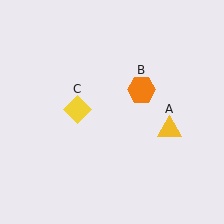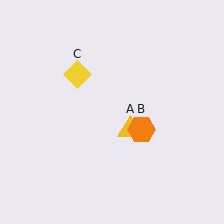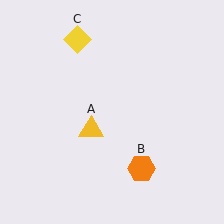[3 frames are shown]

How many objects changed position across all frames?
3 objects changed position: yellow triangle (object A), orange hexagon (object B), yellow diamond (object C).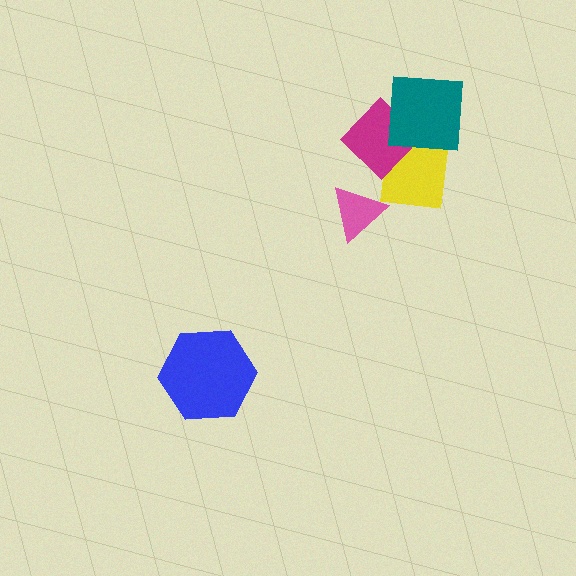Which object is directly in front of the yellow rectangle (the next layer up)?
The magenta diamond is directly in front of the yellow rectangle.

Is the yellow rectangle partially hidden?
Yes, it is partially covered by another shape.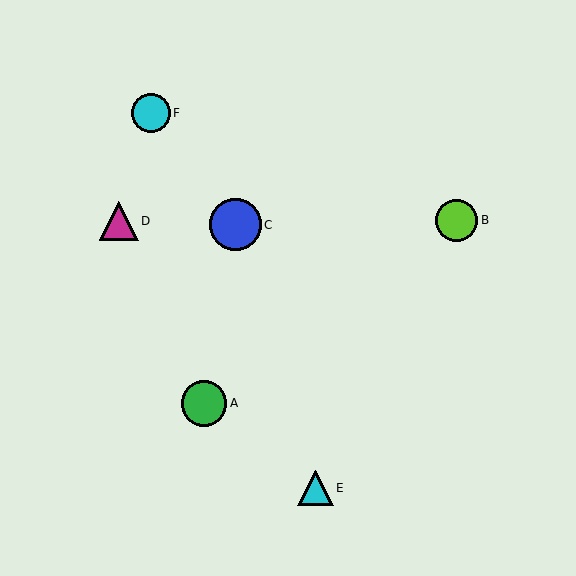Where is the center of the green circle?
The center of the green circle is at (204, 403).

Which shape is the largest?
The blue circle (labeled C) is the largest.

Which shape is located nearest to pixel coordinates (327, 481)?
The cyan triangle (labeled E) at (316, 488) is nearest to that location.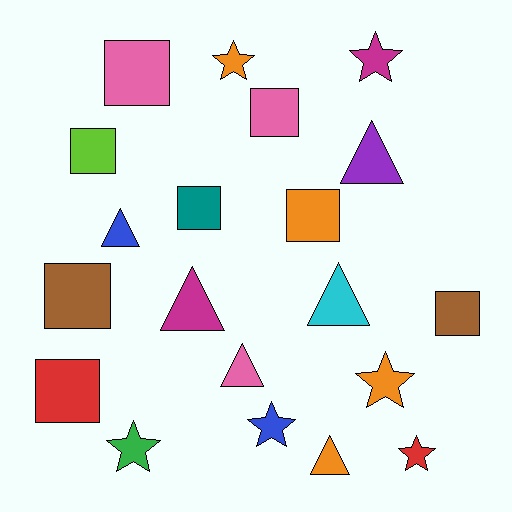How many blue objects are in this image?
There are 2 blue objects.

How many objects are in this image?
There are 20 objects.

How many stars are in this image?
There are 6 stars.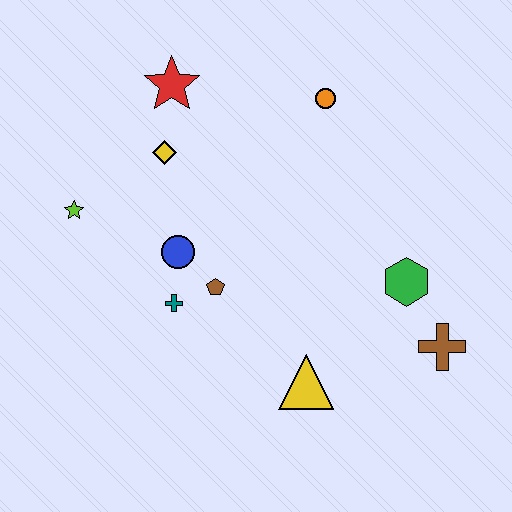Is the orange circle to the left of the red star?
No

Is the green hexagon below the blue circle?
Yes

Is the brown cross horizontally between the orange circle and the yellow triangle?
No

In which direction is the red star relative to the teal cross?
The red star is above the teal cross.